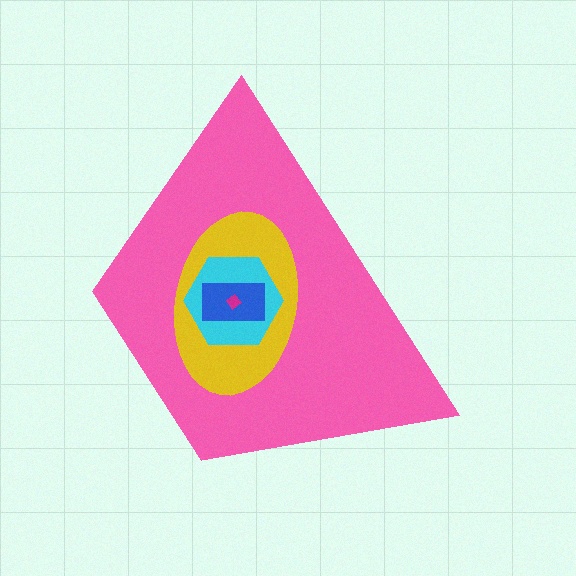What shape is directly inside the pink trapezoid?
The yellow ellipse.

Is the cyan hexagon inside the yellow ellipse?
Yes.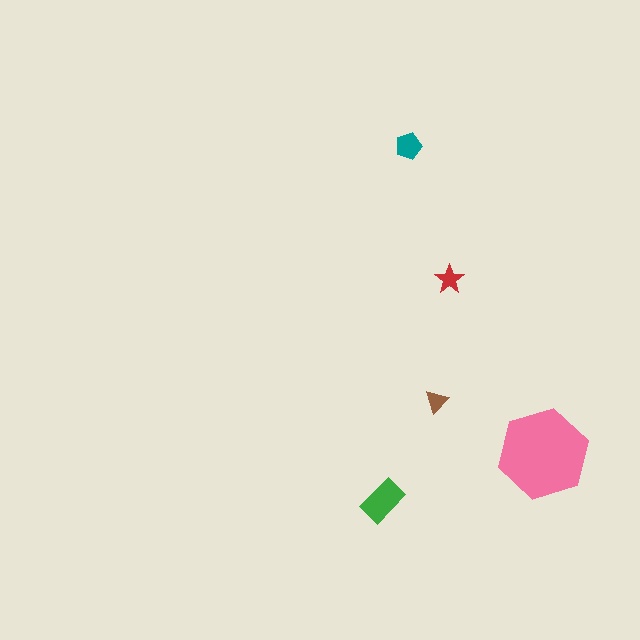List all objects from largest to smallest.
The pink hexagon, the green rectangle, the teal pentagon, the red star, the brown triangle.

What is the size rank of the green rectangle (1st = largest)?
2nd.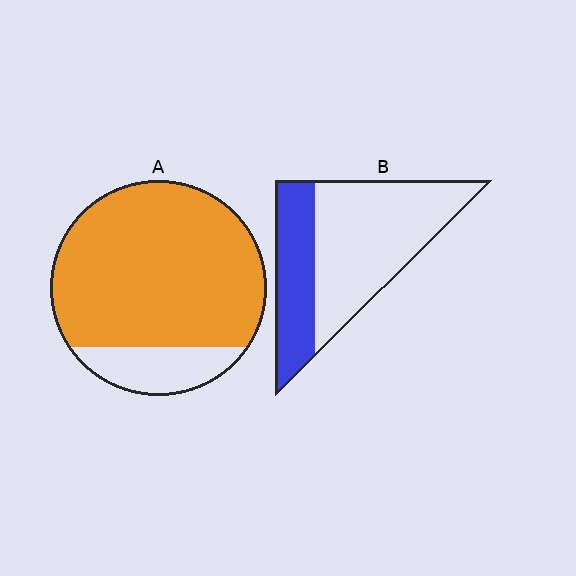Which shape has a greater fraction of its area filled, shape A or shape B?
Shape A.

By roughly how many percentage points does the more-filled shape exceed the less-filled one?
By roughly 50 percentage points (A over B).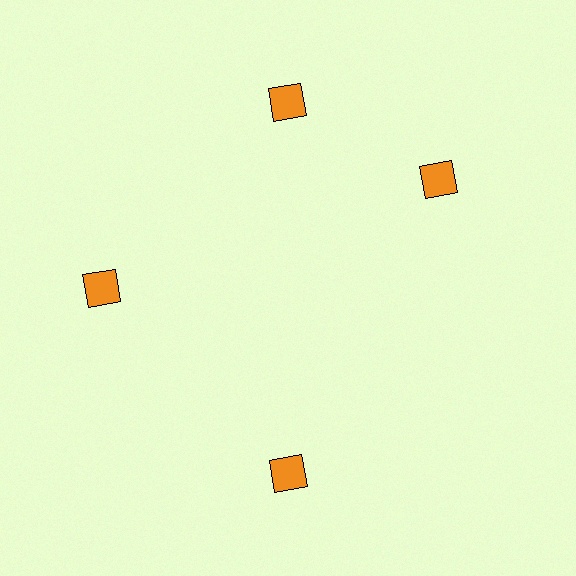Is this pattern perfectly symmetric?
No. The 4 orange diamonds are arranged in a ring, but one element near the 3 o'clock position is rotated out of alignment along the ring, breaking the 4-fold rotational symmetry.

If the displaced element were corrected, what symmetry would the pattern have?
It would have 4-fold rotational symmetry — the pattern would map onto itself every 90 degrees.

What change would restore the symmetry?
The symmetry would be restored by rotating it back into even spacing with its neighbors so that all 4 diamonds sit at equal angles and equal distance from the center.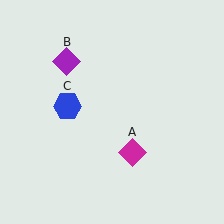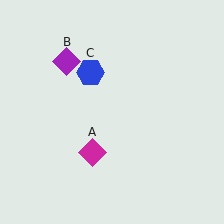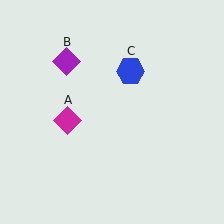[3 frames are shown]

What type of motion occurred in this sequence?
The magenta diamond (object A), blue hexagon (object C) rotated clockwise around the center of the scene.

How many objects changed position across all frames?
2 objects changed position: magenta diamond (object A), blue hexagon (object C).